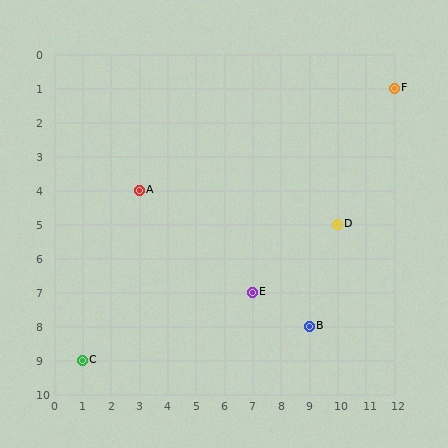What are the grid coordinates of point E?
Point E is at grid coordinates (7, 7).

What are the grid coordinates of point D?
Point D is at grid coordinates (10, 5).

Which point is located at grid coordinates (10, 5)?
Point D is at (10, 5).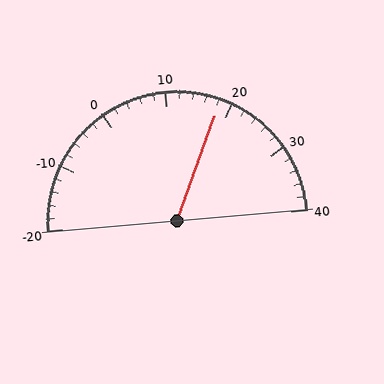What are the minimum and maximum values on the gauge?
The gauge ranges from -20 to 40.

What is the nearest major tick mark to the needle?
The nearest major tick mark is 20.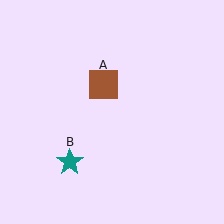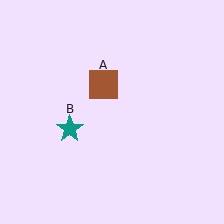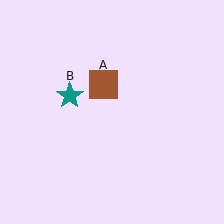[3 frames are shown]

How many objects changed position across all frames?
1 object changed position: teal star (object B).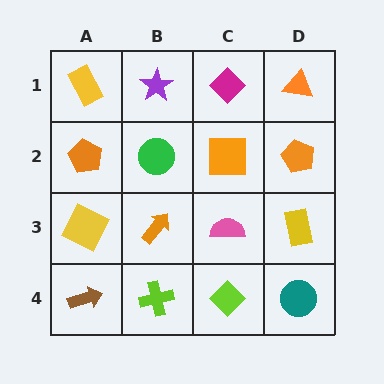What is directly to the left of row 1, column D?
A magenta diamond.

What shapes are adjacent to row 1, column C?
An orange square (row 2, column C), a purple star (row 1, column B), an orange triangle (row 1, column D).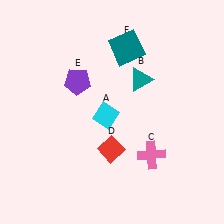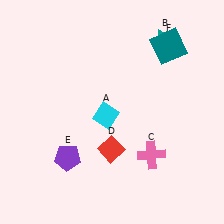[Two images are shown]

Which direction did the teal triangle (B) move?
The teal triangle (B) moved up.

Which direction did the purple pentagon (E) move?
The purple pentagon (E) moved down.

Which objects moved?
The objects that moved are: the teal triangle (B), the purple pentagon (E), the teal square (F).